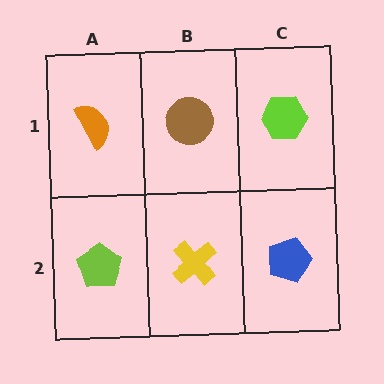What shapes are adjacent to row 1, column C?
A blue pentagon (row 2, column C), a brown circle (row 1, column B).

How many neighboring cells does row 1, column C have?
2.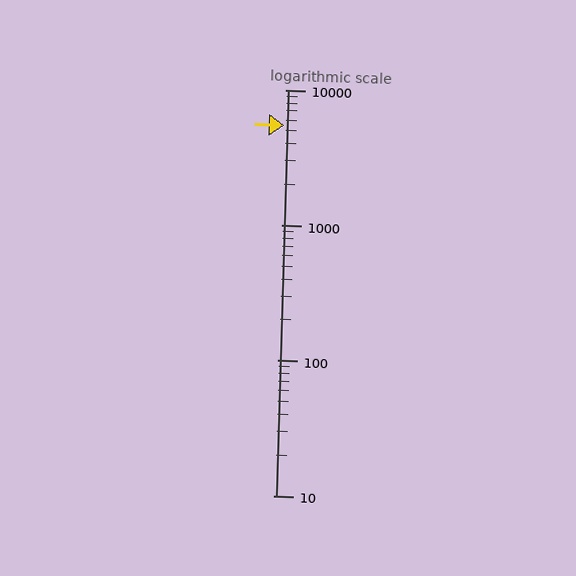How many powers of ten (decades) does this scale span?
The scale spans 3 decades, from 10 to 10000.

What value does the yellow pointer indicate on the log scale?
The pointer indicates approximately 5500.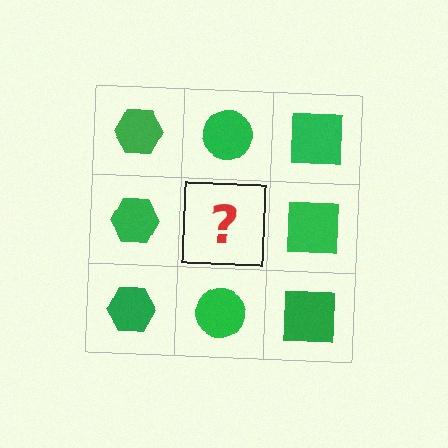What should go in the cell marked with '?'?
The missing cell should contain a green circle.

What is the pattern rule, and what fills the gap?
The rule is that each column has a consistent shape. The gap should be filled with a green circle.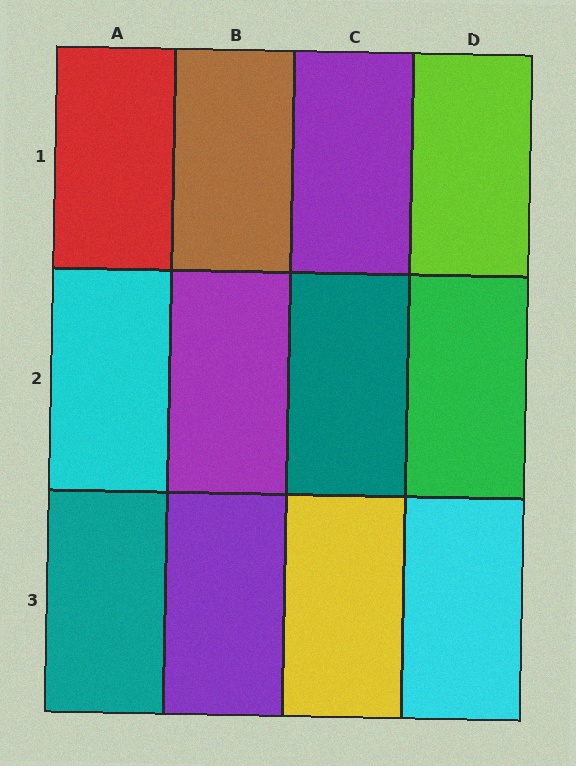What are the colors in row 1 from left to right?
Red, brown, purple, lime.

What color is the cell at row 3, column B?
Purple.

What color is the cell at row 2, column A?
Cyan.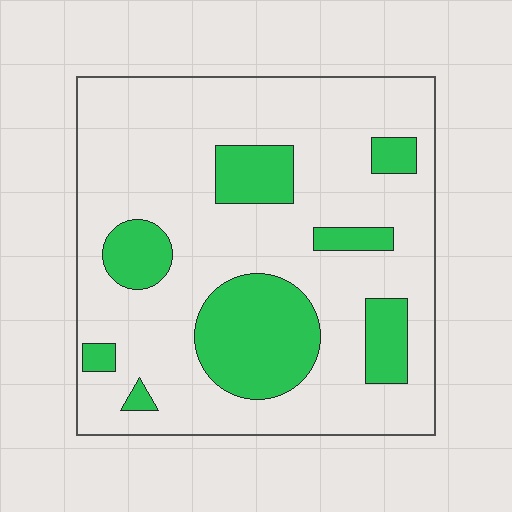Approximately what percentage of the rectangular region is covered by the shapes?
Approximately 25%.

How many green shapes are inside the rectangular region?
8.